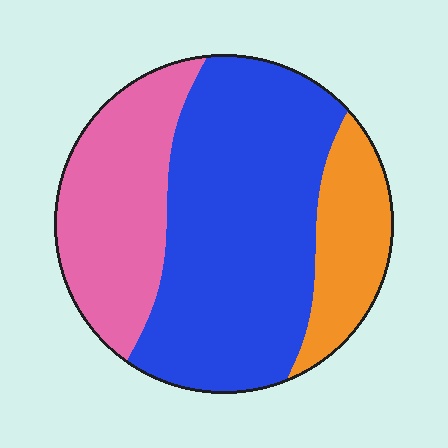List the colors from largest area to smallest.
From largest to smallest: blue, pink, orange.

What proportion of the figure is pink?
Pink covers 28% of the figure.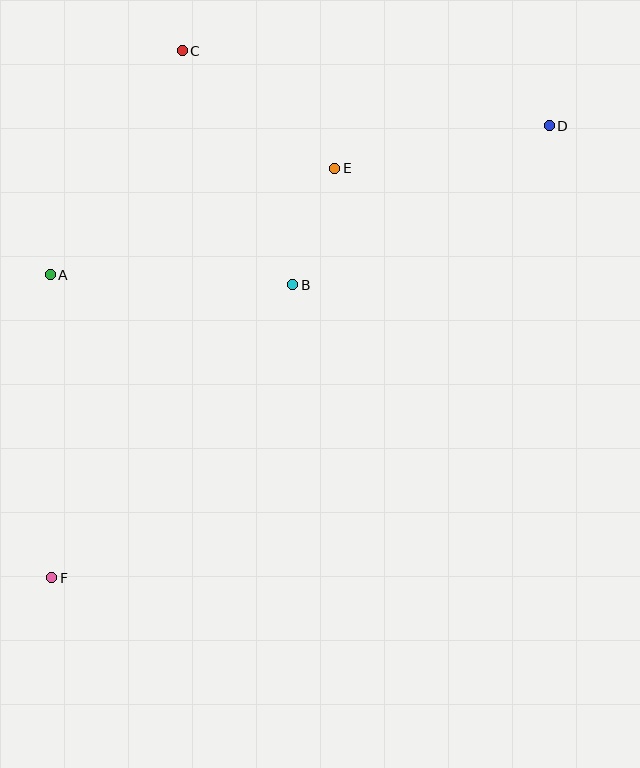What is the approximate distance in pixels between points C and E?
The distance between C and E is approximately 193 pixels.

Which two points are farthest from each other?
Points D and F are farthest from each other.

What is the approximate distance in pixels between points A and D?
The distance between A and D is approximately 521 pixels.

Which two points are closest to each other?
Points B and E are closest to each other.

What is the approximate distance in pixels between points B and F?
The distance between B and F is approximately 379 pixels.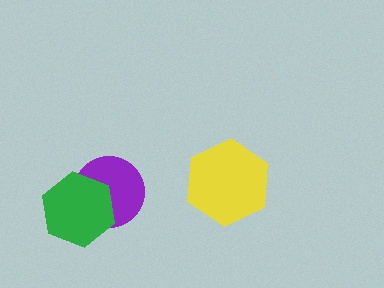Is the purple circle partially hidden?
Yes, it is partially covered by another shape.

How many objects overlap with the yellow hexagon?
0 objects overlap with the yellow hexagon.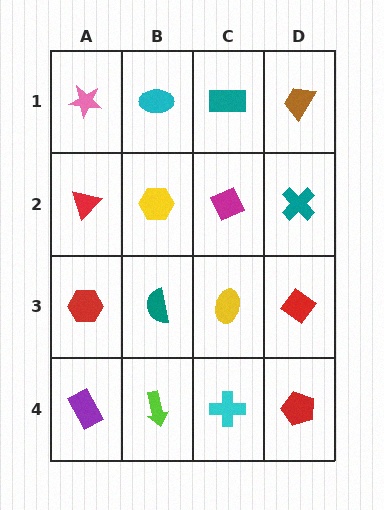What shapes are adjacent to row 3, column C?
A magenta diamond (row 2, column C), a cyan cross (row 4, column C), a teal semicircle (row 3, column B), a red diamond (row 3, column D).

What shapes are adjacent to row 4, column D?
A red diamond (row 3, column D), a cyan cross (row 4, column C).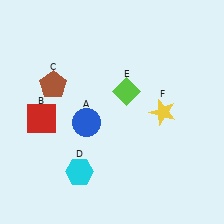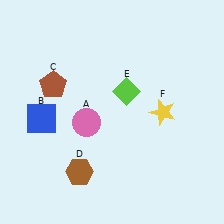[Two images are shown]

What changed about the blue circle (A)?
In Image 1, A is blue. In Image 2, it changed to pink.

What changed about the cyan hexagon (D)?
In Image 1, D is cyan. In Image 2, it changed to brown.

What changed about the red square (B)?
In Image 1, B is red. In Image 2, it changed to blue.